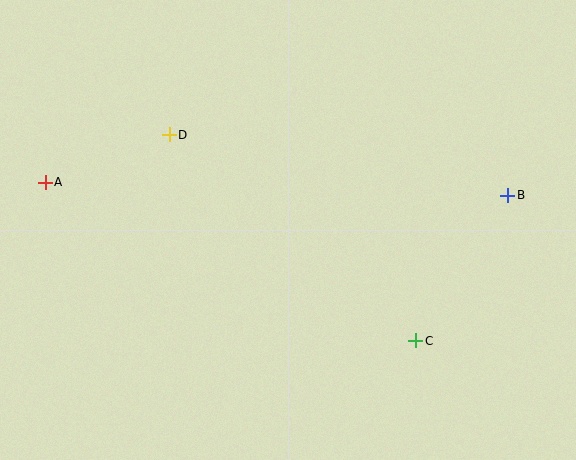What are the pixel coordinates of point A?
Point A is at (45, 182).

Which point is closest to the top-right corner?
Point B is closest to the top-right corner.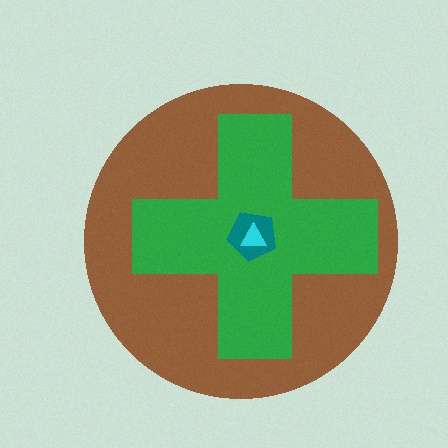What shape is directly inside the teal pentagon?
The cyan triangle.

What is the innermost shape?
The cyan triangle.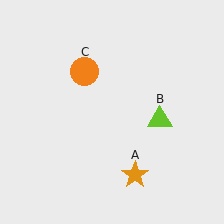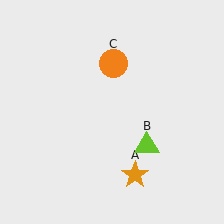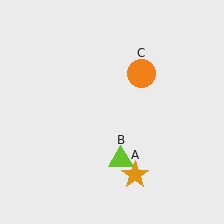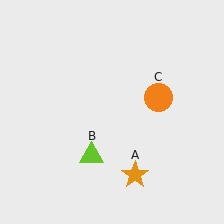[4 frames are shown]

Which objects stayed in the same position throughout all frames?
Orange star (object A) remained stationary.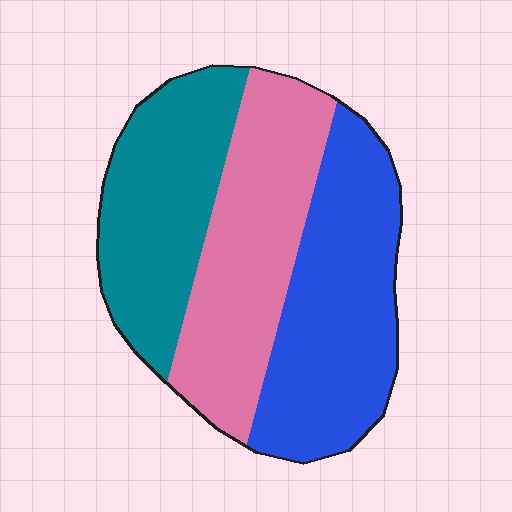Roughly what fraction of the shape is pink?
Pink covers around 35% of the shape.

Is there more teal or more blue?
Blue.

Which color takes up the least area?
Teal, at roughly 30%.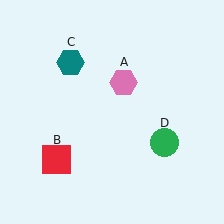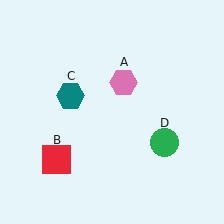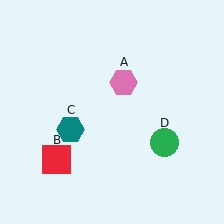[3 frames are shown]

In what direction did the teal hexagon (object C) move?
The teal hexagon (object C) moved down.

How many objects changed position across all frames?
1 object changed position: teal hexagon (object C).